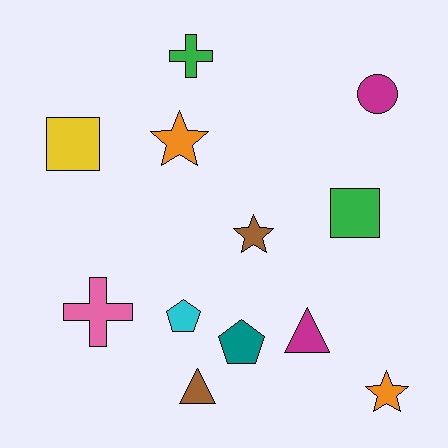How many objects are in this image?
There are 12 objects.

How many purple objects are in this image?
There are no purple objects.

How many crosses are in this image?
There are 2 crosses.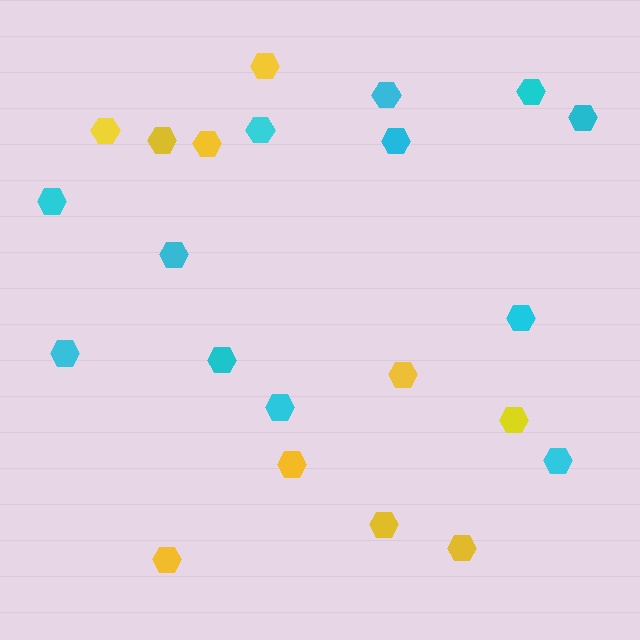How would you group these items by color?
There are 2 groups: one group of cyan hexagons (12) and one group of yellow hexagons (10).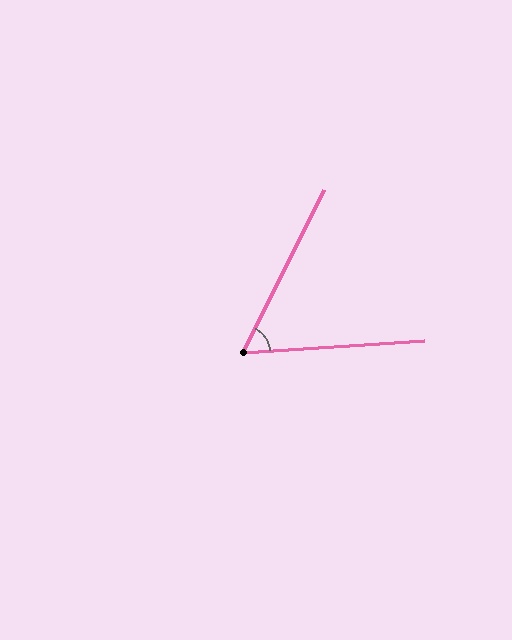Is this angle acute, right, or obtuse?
It is acute.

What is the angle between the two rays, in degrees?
Approximately 60 degrees.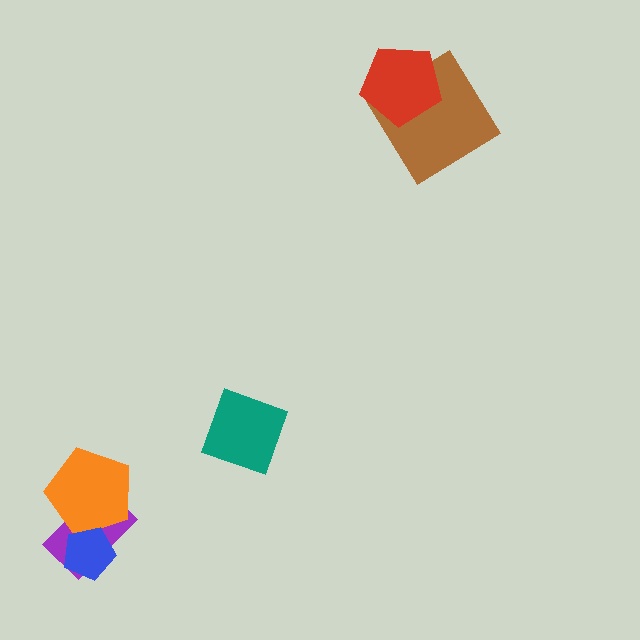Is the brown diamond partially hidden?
Yes, it is partially covered by another shape.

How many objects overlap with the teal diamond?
0 objects overlap with the teal diamond.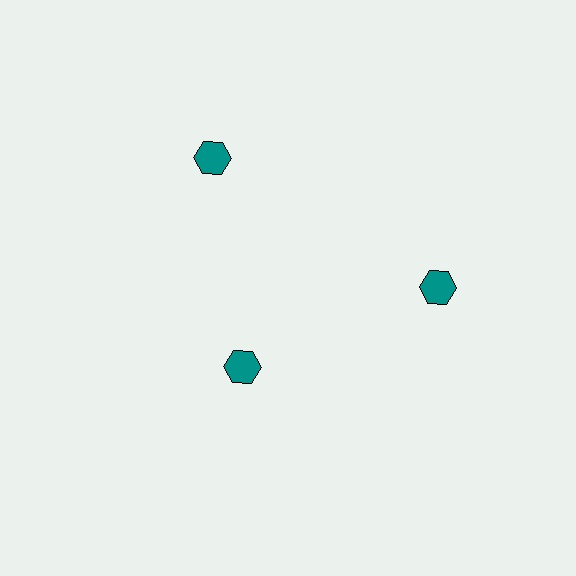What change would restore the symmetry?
The symmetry would be restored by moving it outward, back onto the ring so that all 3 hexagons sit at equal angles and equal distance from the center.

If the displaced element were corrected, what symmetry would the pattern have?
It would have 3-fold rotational symmetry — the pattern would map onto itself every 120 degrees.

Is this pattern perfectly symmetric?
No. The 3 teal hexagons are arranged in a ring, but one element near the 7 o'clock position is pulled inward toward the center, breaking the 3-fold rotational symmetry.